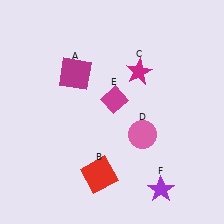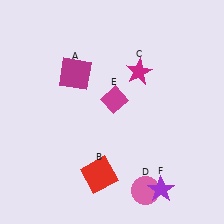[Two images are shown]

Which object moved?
The pink circle (D) moved down.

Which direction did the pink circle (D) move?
The pink circle (D) moved down.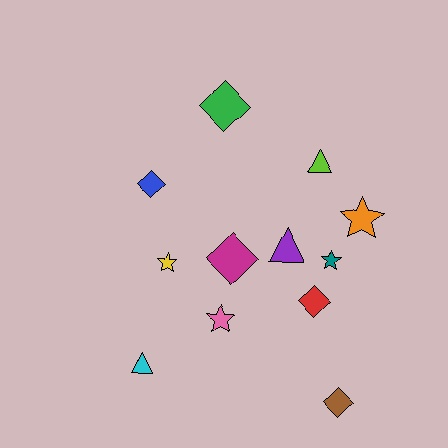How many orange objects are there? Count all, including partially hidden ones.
There is 1 orange object.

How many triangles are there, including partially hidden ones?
There are 3 triangles.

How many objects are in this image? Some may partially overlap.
There are 12 objects.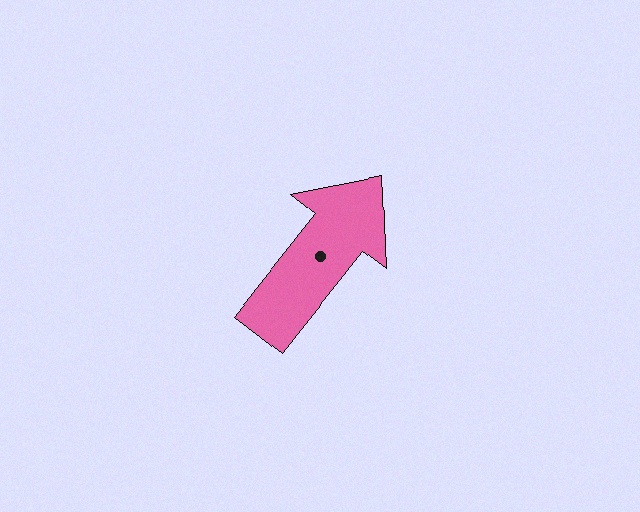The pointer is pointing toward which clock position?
Roughly 1 o'clock.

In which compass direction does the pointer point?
Northeast.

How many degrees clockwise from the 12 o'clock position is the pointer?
Approximately 38 degrees.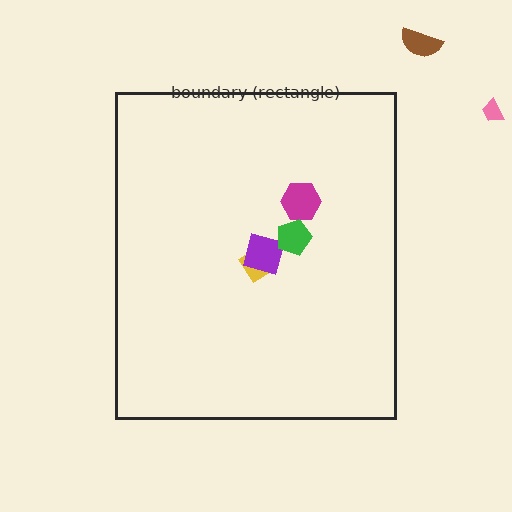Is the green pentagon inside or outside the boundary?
Inside.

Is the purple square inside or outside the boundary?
Inside.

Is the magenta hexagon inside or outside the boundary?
Inside.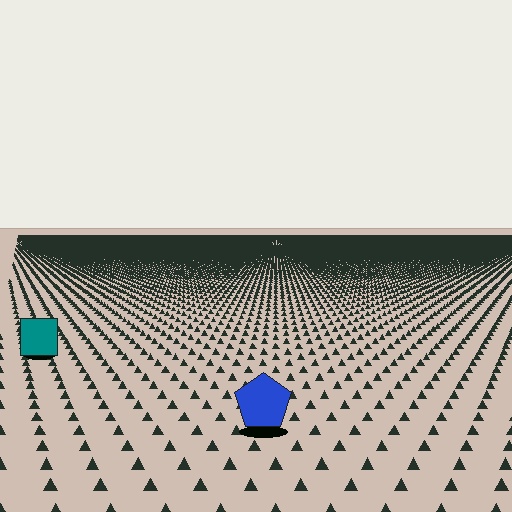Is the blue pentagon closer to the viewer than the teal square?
Yes. The blue pentagon is closer — you can tell from the texture gradient: the ground texture is coarser near it.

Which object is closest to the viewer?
The blue pentagon is closest. The texture marks near it are larger and more spread out.